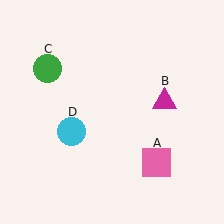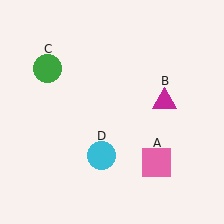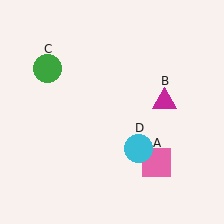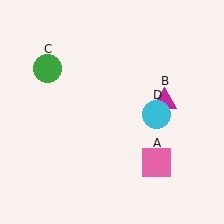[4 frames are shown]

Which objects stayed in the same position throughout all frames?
Pink square (object A) and magenta triangle (object B) and green circle (object C) remained stationary.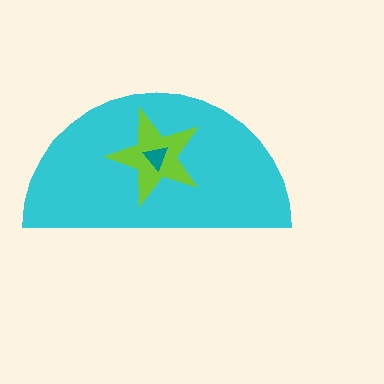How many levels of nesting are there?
3.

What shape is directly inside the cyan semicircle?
The lime star.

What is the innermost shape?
The teal triangle.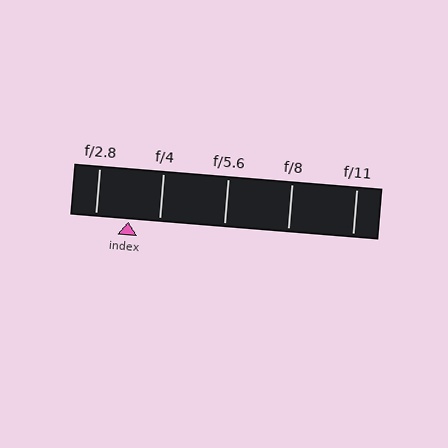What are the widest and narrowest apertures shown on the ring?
The widest aperture shown is f/2.8 and the narrowest is f/11.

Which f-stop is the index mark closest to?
The index mark is closest to f/4.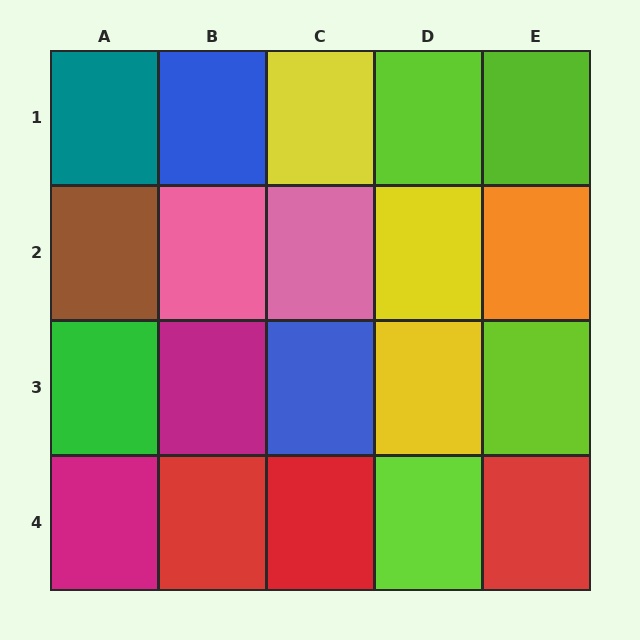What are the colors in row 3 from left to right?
Green, magenta, blue, yellow, lime.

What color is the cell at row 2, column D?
Yellow.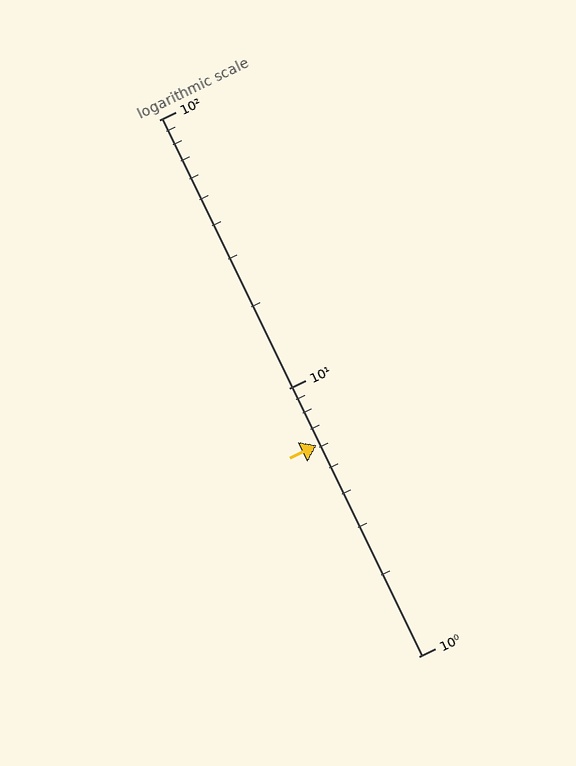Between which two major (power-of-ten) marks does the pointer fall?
The pointer is between 1 and 10.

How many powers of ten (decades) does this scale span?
The scale spans 2 decades, from 1 to 100.